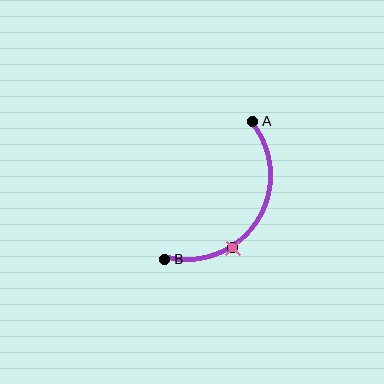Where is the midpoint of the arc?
The arc midpoint is the point on the curve farthest from the straight line joining A and B. It sits to the right of that line.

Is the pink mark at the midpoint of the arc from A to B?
No. The pink mark lies on the arc but is closer to endpoint B. The arc midpoint would be at the point on the curve equidistant along the arc from both A and B.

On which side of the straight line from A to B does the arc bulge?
The arc bulges to the right of the straight line connecting A and B.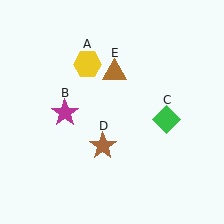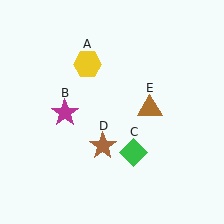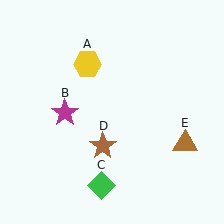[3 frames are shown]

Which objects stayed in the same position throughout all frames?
Yellow hexagon (object A) and magenta star (object B) and brown star (object D) remained stationary.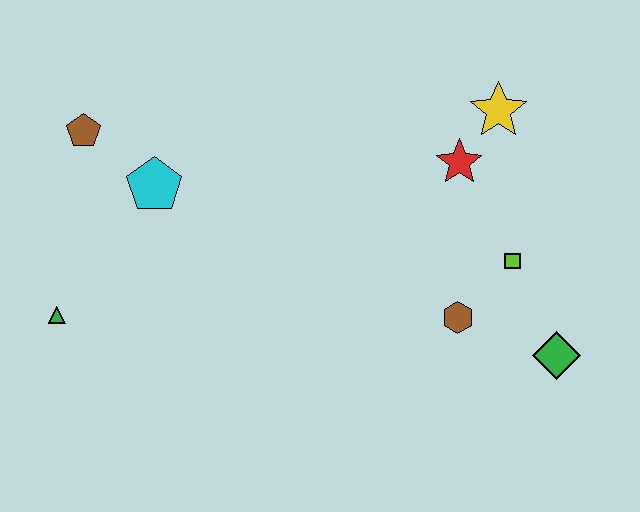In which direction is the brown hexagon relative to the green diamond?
The brown hexagon is to the left of the green diamond.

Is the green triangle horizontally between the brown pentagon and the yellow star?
No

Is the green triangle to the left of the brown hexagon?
Yes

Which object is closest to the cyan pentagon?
The brown pentagon is closest to the cyan pentagon.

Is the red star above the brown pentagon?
No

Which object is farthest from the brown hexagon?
The brown pentagon is farthest from the brown hexagon.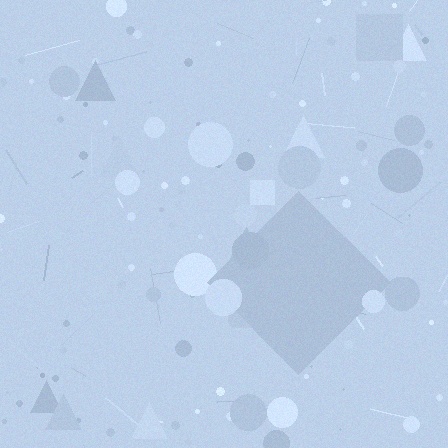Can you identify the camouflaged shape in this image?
The camouflaged shape is a diamond.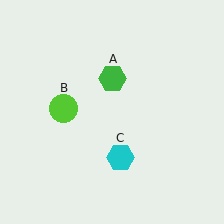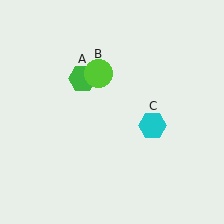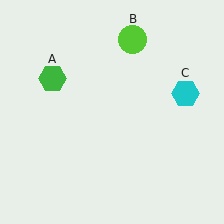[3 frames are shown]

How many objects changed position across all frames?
3 objects changed position: green hexagon (object A), lime circle (object B), cyan hexagon (object C).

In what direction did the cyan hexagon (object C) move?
The cyan hexagon (object C) moved up and to the right.